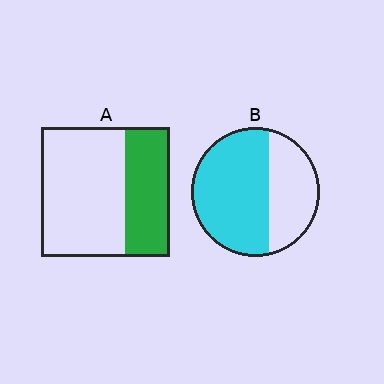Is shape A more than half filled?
No.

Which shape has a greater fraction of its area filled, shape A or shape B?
Shape B.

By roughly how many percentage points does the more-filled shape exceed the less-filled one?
By roughly 30 percentage points (B over A).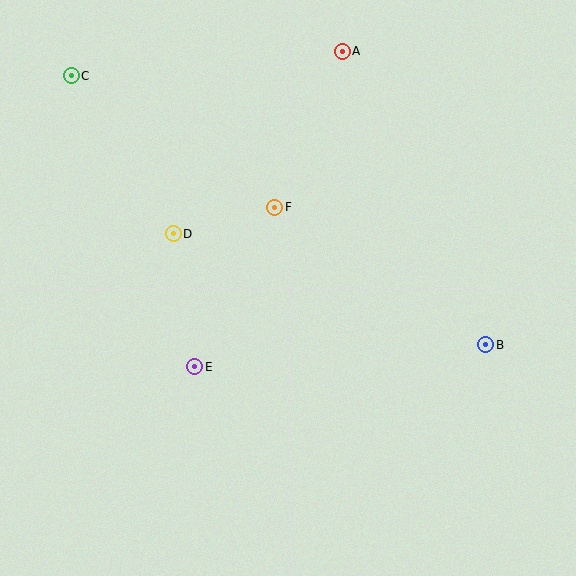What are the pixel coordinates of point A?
Point A is at (342, 51).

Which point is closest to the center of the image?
Point F at (275, 207) is closest to the center.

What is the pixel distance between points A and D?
The distance between A and D is 249 pixels.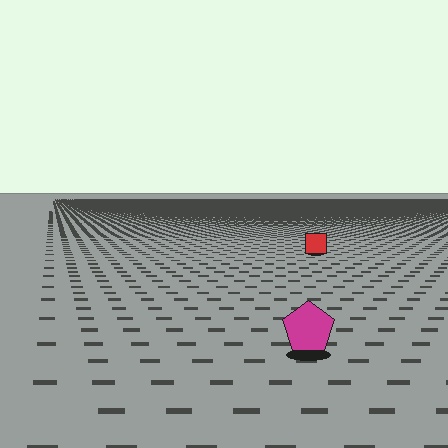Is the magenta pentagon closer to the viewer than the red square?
Yes. The magenta pentagon is closer — you can tell from the texture gradient: the ground texture is coarser near it.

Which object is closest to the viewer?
The magenta pentagon is closest. The texture marks near it are larger and more spread out.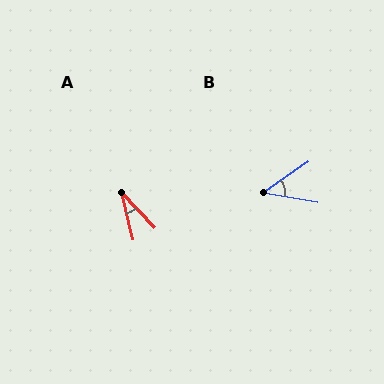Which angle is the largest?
B, at approximately 45 degrees.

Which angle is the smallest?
A, at approximately 30 degrees.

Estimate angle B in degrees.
Approximately 45 degrees.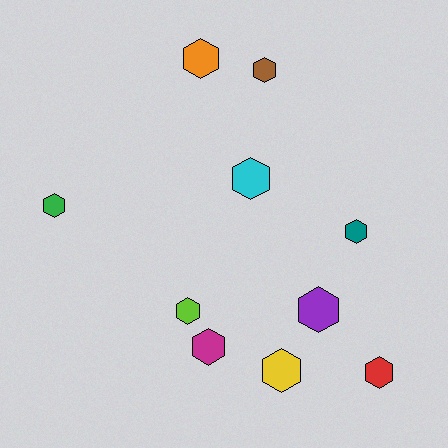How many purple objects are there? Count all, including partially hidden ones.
There is 1 purple object.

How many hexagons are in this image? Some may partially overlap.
There are 10 hexagons.